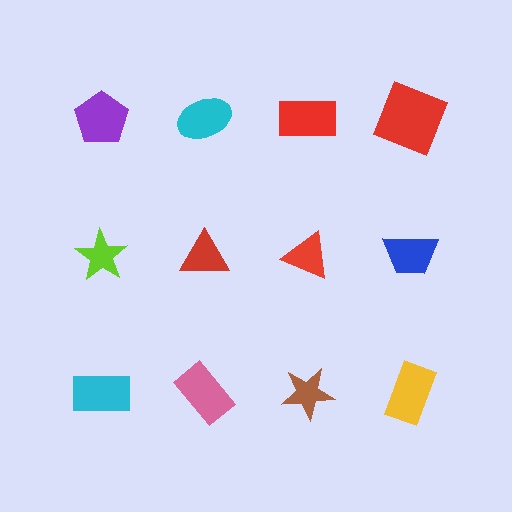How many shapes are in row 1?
4 shapes.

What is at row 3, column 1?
A cyan rectangle.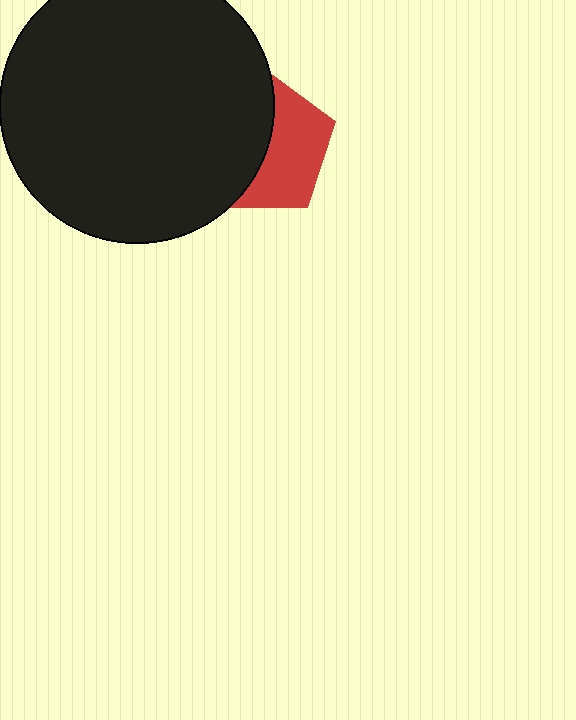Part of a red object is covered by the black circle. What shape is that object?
It is a pentagon.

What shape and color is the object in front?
The object in front is a black circle.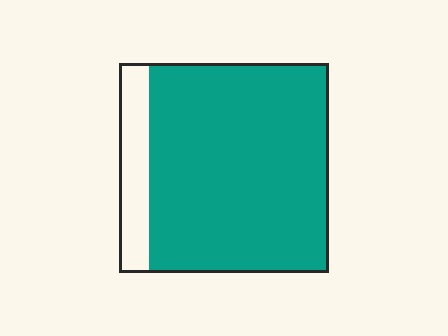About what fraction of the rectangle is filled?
About seven eighths (7/8).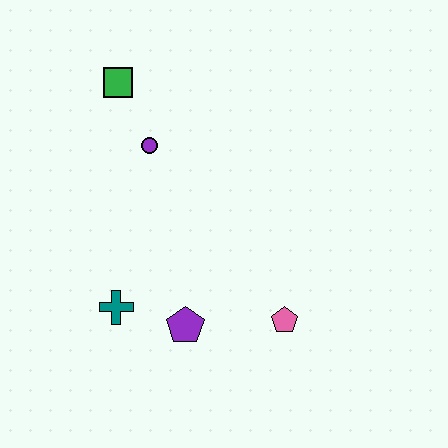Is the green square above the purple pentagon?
Yes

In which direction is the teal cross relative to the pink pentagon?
The teal cross is to the left of the pink pentagon.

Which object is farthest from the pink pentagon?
The green square is farthest from the pink pentagon.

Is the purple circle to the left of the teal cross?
No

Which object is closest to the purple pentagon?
The teal cross is closest to the purple pentagon.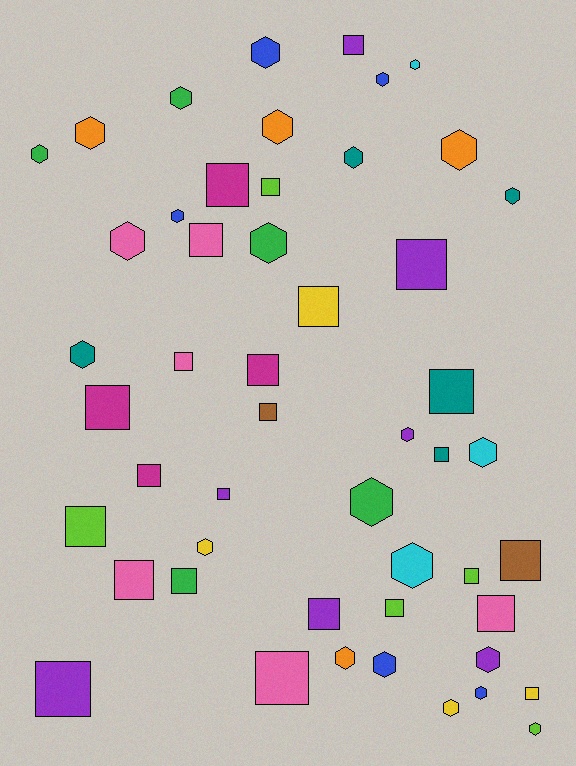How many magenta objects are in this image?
There are 4 magenta objects.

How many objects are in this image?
There are 50 objects.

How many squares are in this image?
There are 25 squares.